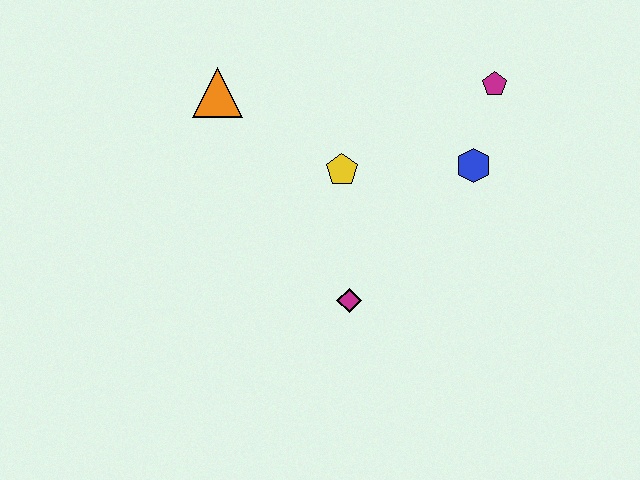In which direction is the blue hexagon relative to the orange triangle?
The blue hexagon is to the right of the orange triangle.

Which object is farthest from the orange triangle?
The magenta pentagon is farthest from the orange triangle.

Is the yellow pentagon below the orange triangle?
Yes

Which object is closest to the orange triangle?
The yellow pentagon is closest to the orange triangle.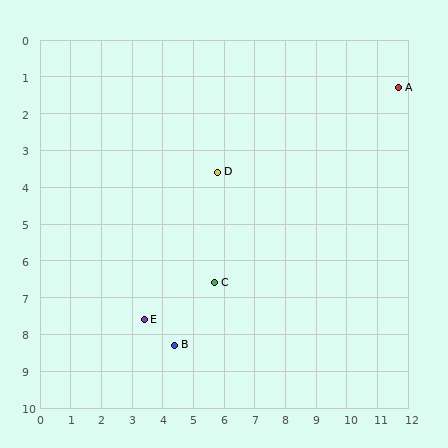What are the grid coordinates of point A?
Point A is at approximately (11.7, 1.3).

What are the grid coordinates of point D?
Point D is at approximately (5.8, 3.6).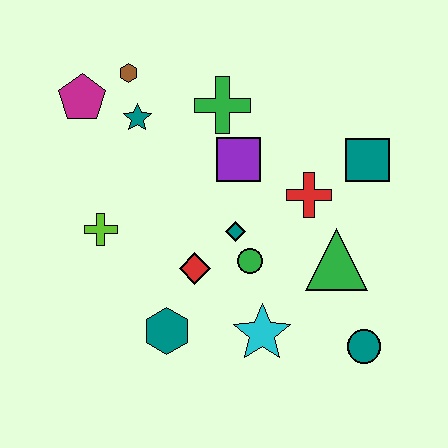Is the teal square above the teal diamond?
Yes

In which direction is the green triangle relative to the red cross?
The green triangle is below the red cross.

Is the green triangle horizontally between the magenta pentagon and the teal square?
Yes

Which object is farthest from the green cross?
The teal circle is farthest from the green cross.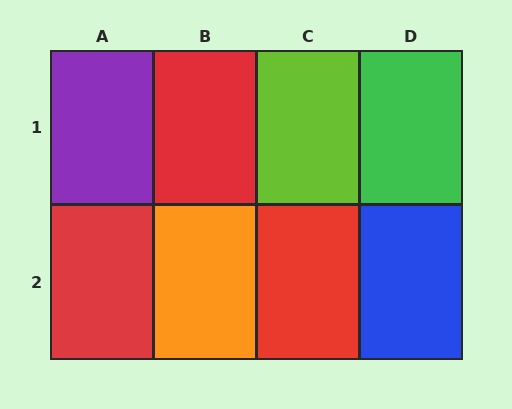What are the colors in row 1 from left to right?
Purple, red, lime, green.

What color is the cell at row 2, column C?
Red.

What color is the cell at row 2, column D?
Blue.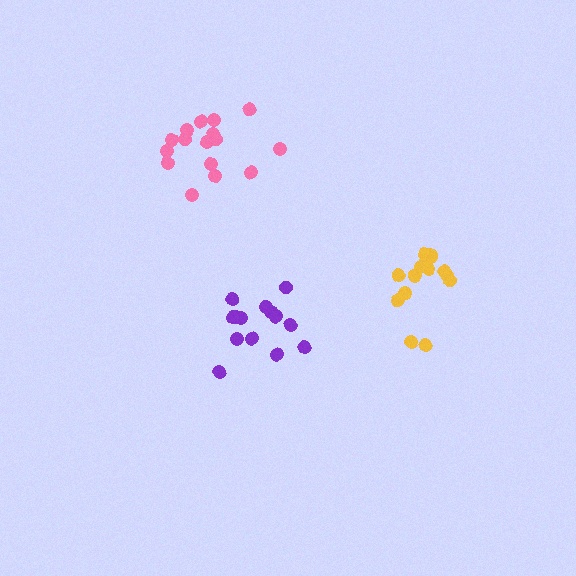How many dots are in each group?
Group 1: 14 dots, Group 2: 16 dots, Group 3: 15 dots (45 total).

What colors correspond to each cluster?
The clusters are colored: purple, pink, yellow.